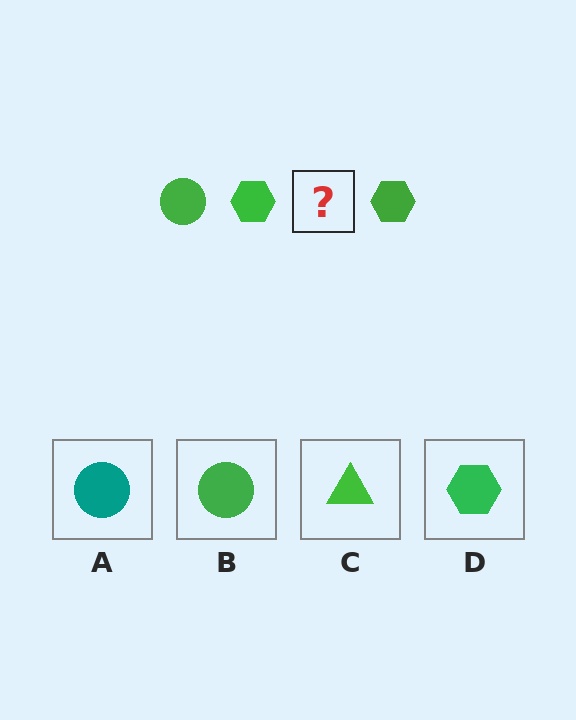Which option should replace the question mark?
Option B.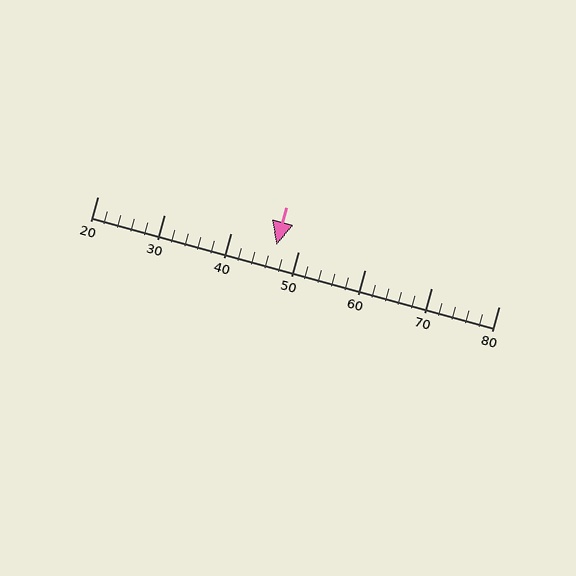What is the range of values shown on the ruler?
The ruler shows values from 20 to 80.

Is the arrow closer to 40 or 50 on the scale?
The arrow is closer to 50.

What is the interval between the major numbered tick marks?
The major tick marks are spaced 10 units apart.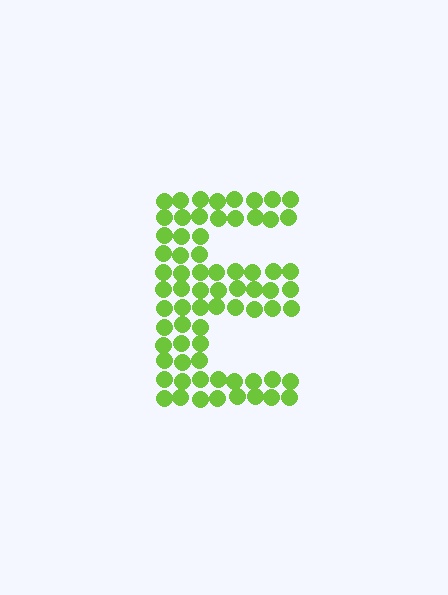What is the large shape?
The large shape is the letter E.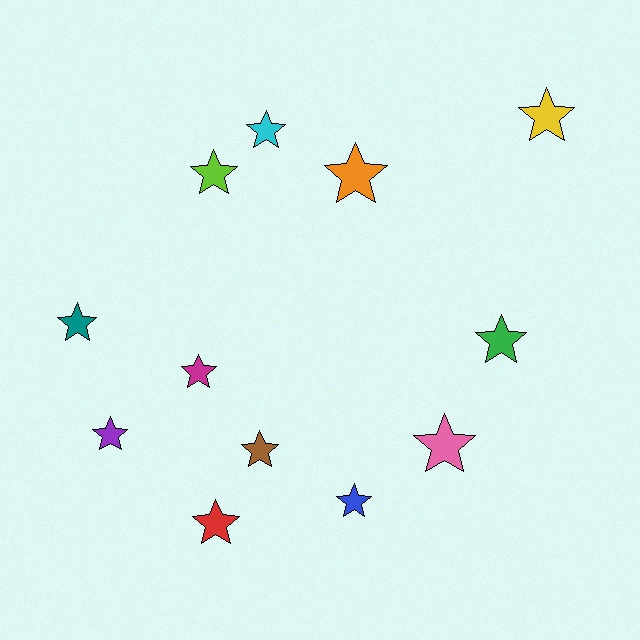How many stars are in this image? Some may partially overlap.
There are 12 stars.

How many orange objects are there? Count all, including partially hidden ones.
There is 1 orange object.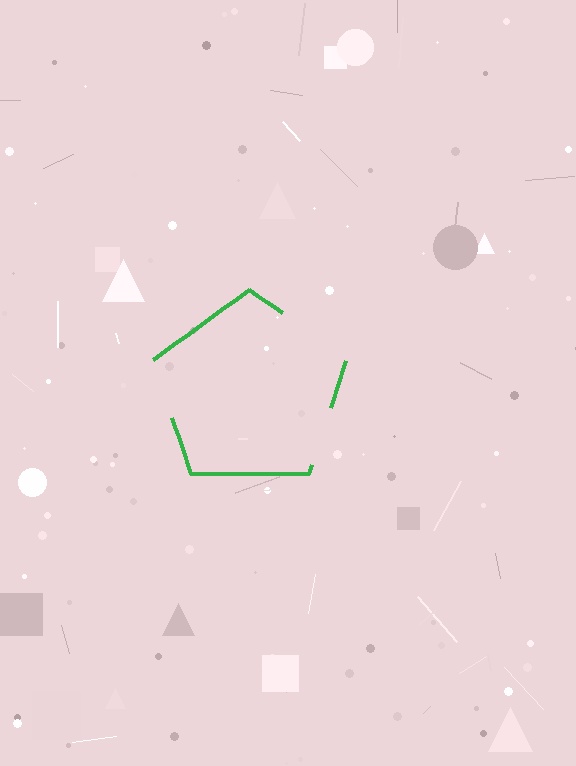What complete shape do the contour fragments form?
The contour fragments form a pentagon.